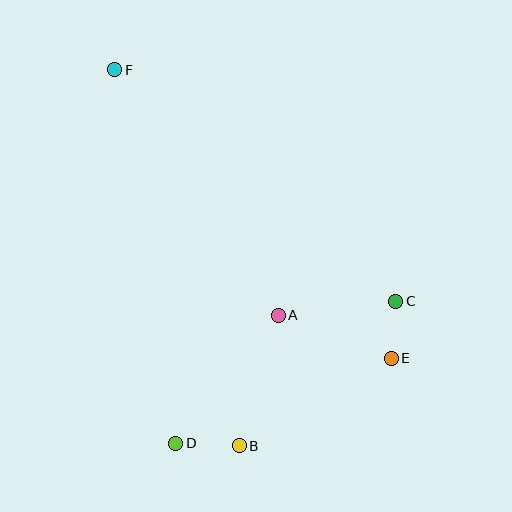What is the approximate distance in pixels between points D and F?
The distance between D and F is approximately 378 pixels.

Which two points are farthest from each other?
Points E and F are farthest from each other.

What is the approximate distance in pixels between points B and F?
The distance between B and F is approximately 396 pixels.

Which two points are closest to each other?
Points C and E are closest to each other.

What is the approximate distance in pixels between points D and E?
The distance between D and E is approximately 232 pixels.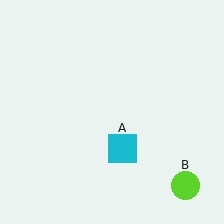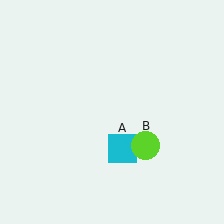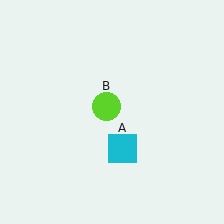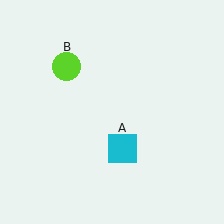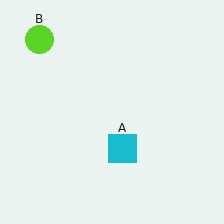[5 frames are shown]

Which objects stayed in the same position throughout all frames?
Cyan square (object A) remained stationary.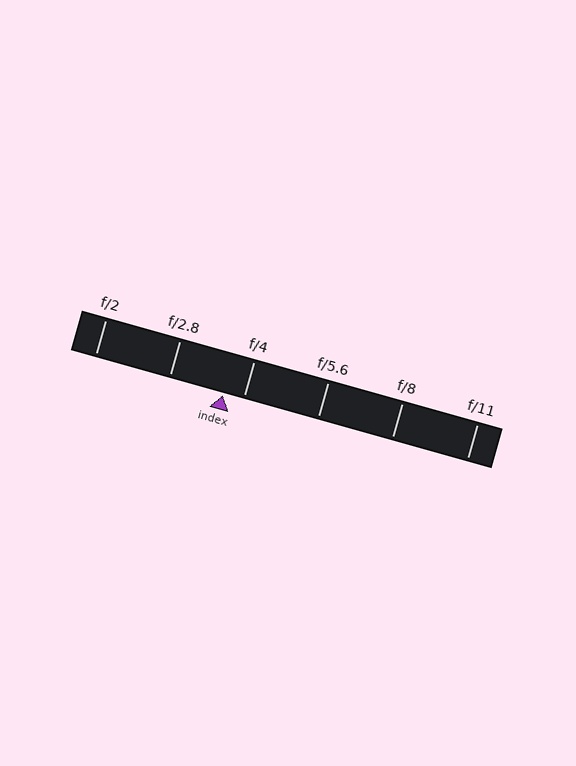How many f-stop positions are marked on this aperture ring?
There are 6 f-stop positions marked.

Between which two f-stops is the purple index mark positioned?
The index mark is between f/2.8 and f/4.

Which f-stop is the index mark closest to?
The index mark is closest to f/4.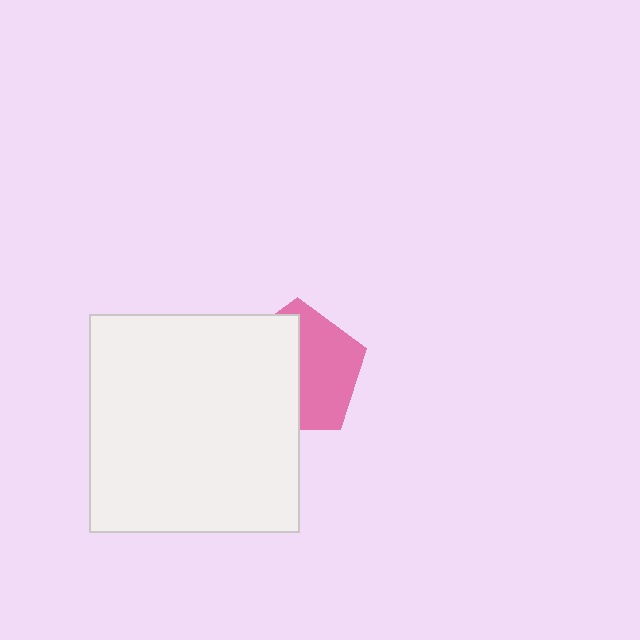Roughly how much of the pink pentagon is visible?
About half of it is visible (roughly 50%).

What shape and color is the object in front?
The object in front is a white rectangle.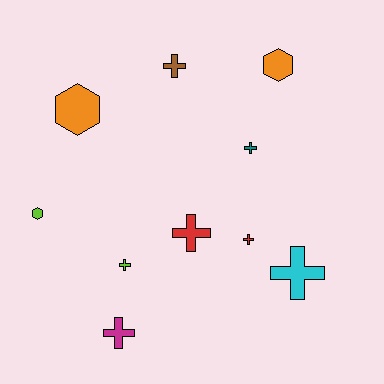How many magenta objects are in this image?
There is 1 magenta object.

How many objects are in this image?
There are 10 objects.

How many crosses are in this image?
There are 7 crosses.